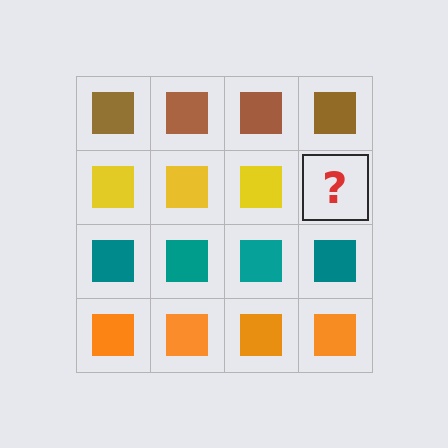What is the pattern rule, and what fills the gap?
The rule is that each row has a consistent color. The gap should be filled with a yellow square.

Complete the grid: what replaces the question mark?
The question mark should be replaced with a yellow square.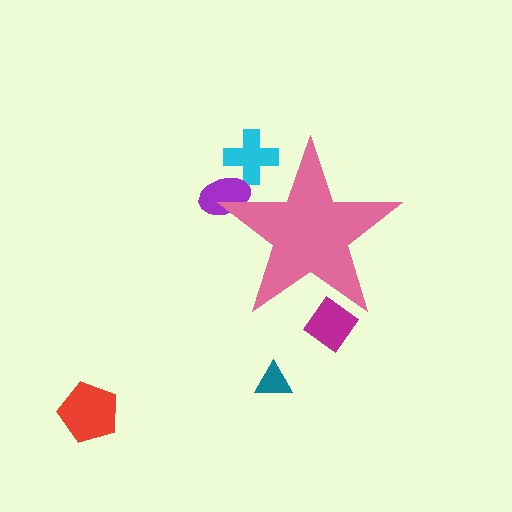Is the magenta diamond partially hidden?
Yes, the magenta diamond is partially hidden behind the pink star.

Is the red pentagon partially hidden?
No, the red pentagon is fully visible.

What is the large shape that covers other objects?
A pink star.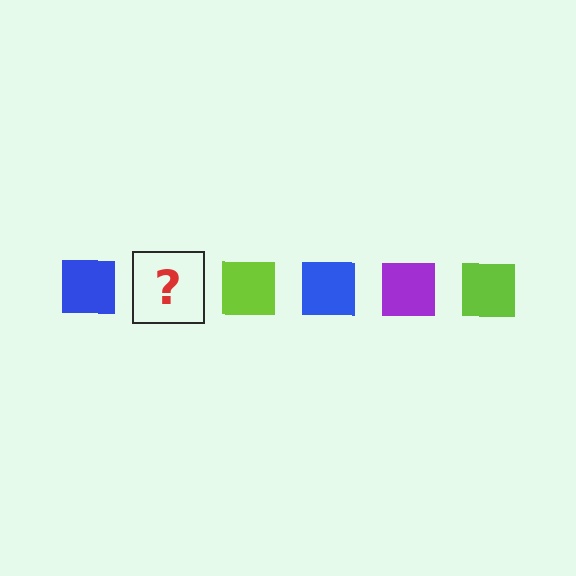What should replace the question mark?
The question mark should be replaced with a purple square.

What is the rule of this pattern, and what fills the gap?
The rule is that the pattern cycles through blue, purple, lime squares. The gap should be filled with a purple square.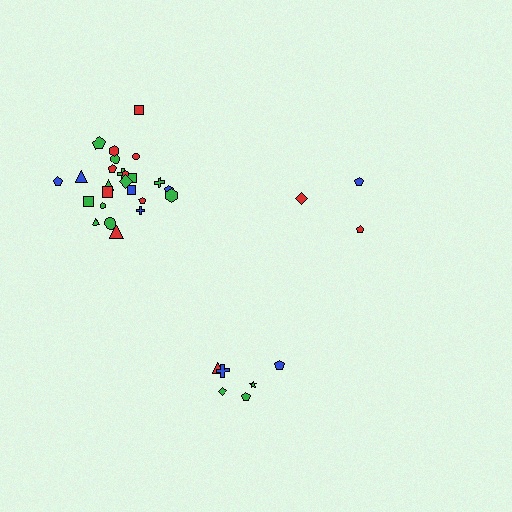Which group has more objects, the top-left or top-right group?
The top-left group.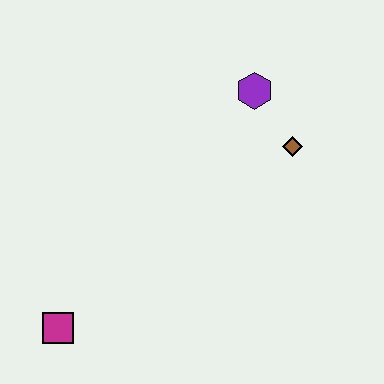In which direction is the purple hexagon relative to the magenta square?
The purple hexagon is above the magenta square.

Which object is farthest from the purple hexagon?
The magenta square is farthest from the purple hexagon.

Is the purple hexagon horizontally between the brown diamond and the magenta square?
Yes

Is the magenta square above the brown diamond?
No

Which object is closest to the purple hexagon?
The brown diamond is closest to the purple hexagon.